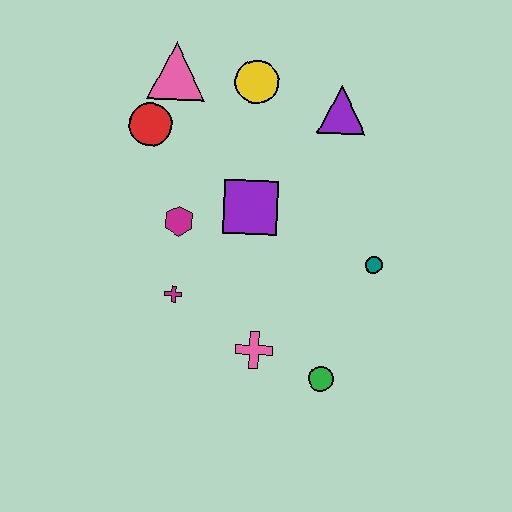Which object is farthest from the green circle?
The pink triangle is farthest from the green circle.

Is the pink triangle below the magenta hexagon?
No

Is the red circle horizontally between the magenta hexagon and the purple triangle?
No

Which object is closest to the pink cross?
The green circle is closest to the pink cross.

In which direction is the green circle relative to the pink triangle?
The green circle is below the pink triangle.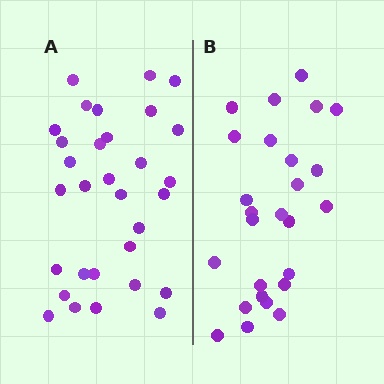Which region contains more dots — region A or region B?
Region A (the left region) has more dots.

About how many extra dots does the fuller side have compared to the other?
Region A has about 5 more dots than region B.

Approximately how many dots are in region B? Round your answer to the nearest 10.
About 30 dots. (The exact count is 26, which rounds to 30.)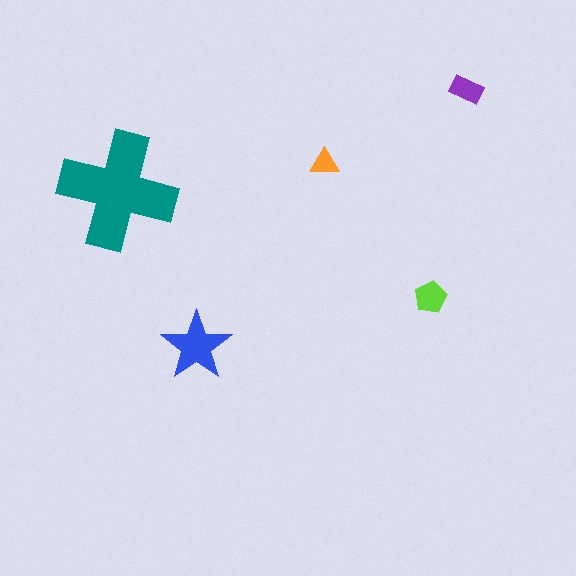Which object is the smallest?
The orange triangle.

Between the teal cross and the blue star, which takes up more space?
The teal cross.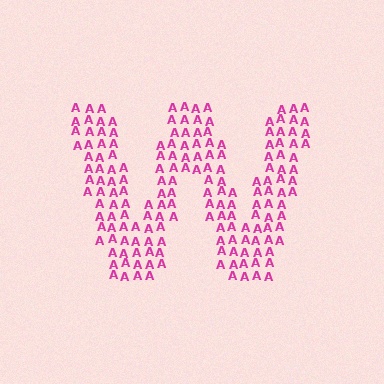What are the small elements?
The small elements are letter A's.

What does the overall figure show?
The overall figure shows the letter W.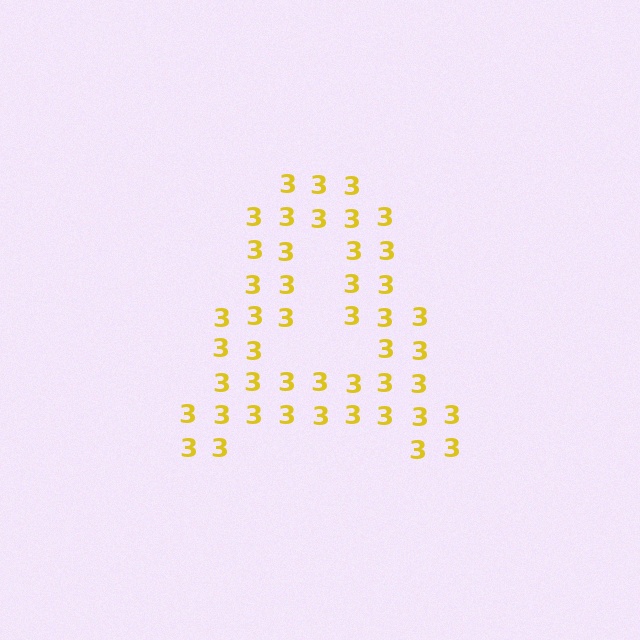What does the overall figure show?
The overall figure shows the letter A.